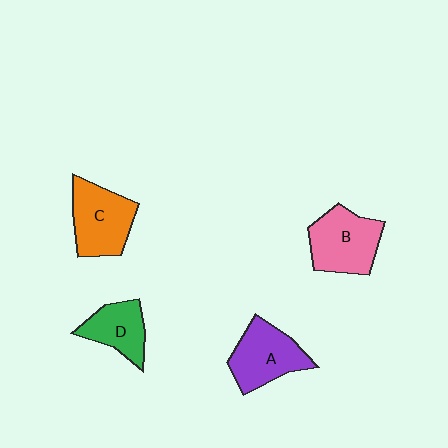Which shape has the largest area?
Shape B (pink).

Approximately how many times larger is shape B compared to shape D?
Approximately 1.4 times.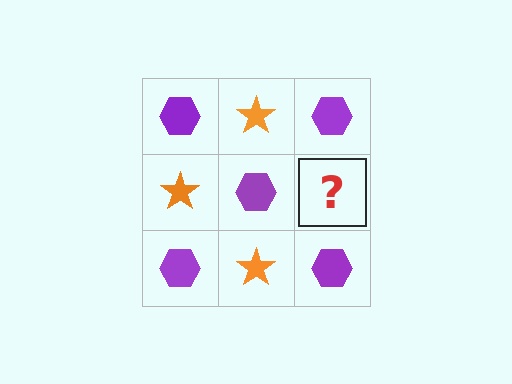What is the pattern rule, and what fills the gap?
The rule is that it alternates purple hexagon and orange star in a checkerboard pattern. The gap should be filled with an orange star.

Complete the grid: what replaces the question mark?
The question mark should be replaced with an orange star.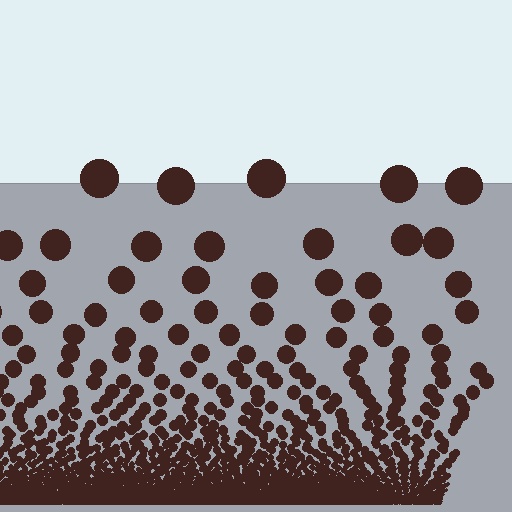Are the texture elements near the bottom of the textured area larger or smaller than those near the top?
Smaller. The gradient is inverted — elements near the bottom are smaller and denser.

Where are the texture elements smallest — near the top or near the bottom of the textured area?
Near the bottom.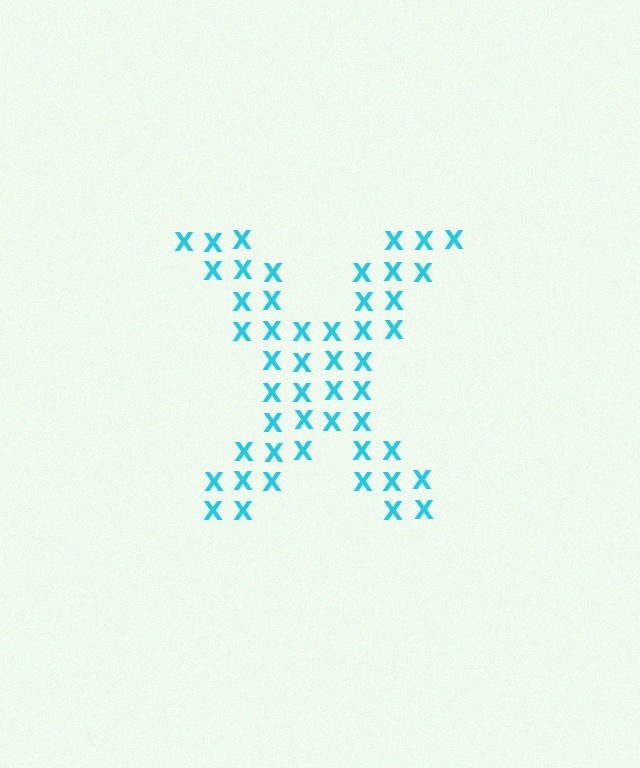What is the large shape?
The large shape is the letter X.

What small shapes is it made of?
It is made of small letter X's.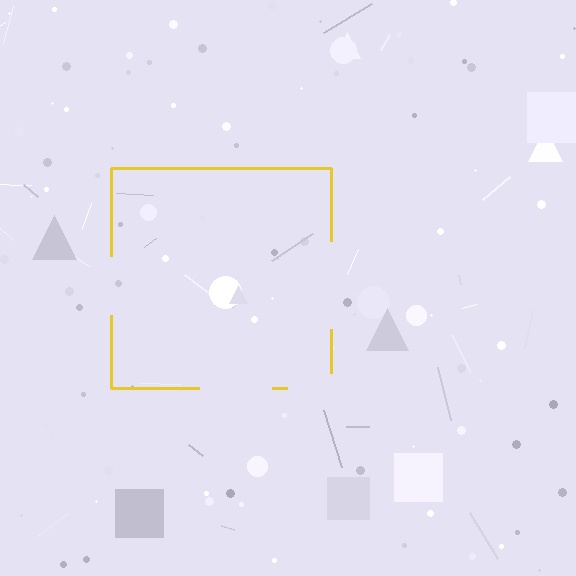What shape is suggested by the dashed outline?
The dashed outline suggests a square.